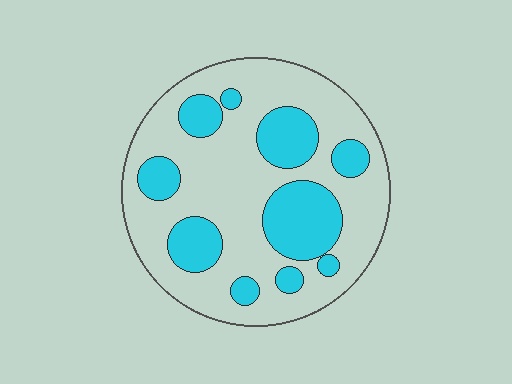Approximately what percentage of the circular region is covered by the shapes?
Approximately 30%.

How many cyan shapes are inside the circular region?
10.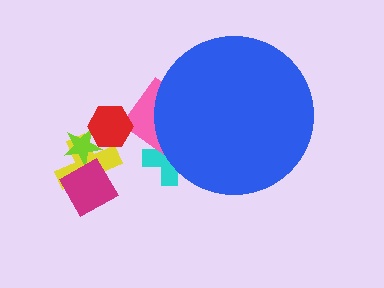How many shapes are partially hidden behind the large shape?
2 shapes are partially hidden.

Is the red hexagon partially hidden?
No, the red hexagon is fully visible.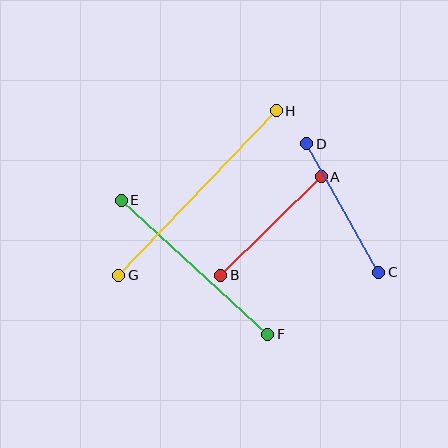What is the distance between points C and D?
The distance is approximately 147 pixels.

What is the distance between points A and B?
The distance is approximately 141 pixels.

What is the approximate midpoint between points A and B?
The midpoint is at approximately (271, 226) pixels.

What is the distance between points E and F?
The distance is approximately 199 pixels.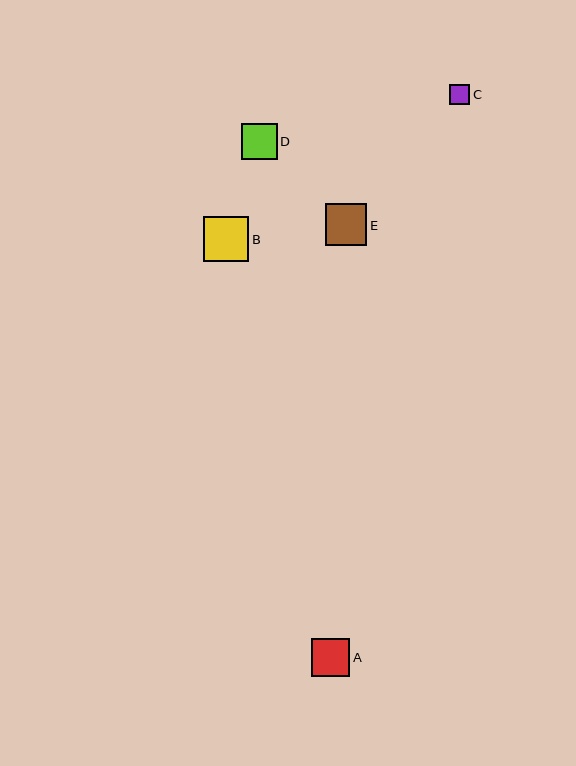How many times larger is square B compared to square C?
Square B is approximately 2.2 times the size of square C.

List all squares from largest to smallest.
From largest to smallest: B, E, A, D, C.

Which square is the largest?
Square B is the largest with a size of approximately 45 pixels.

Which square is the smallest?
Square C is the smallest with a size of approximately 20 pixels.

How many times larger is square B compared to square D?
Square B is approximately 1.3 times the size of square D.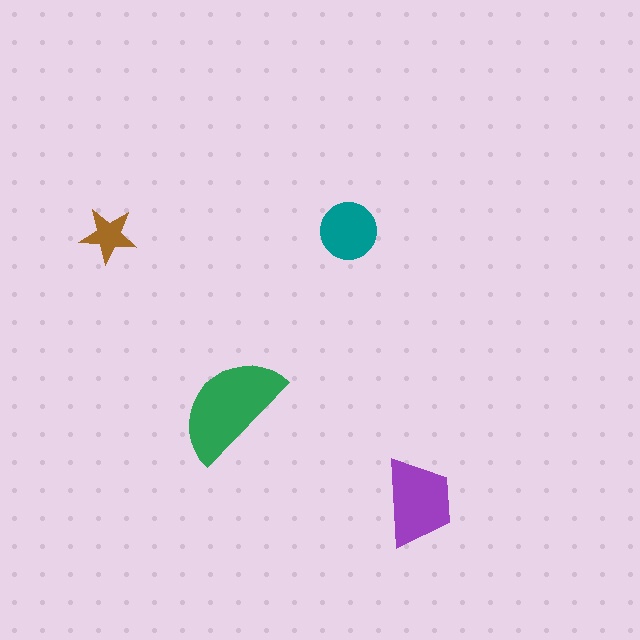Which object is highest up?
The teal circle is topmost.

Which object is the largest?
The green semicircle.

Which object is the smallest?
The brown star.